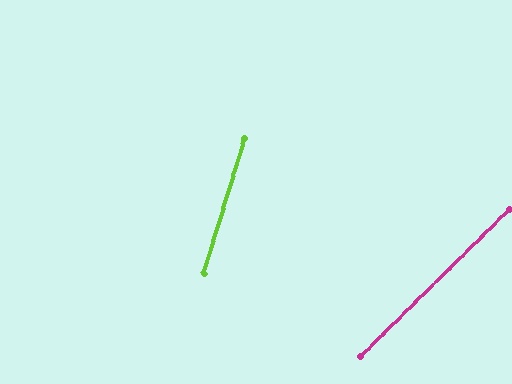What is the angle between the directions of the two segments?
Approximately 28 degrees.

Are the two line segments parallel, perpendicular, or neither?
Neither parallel nor perpendicular — they differ by about 28°.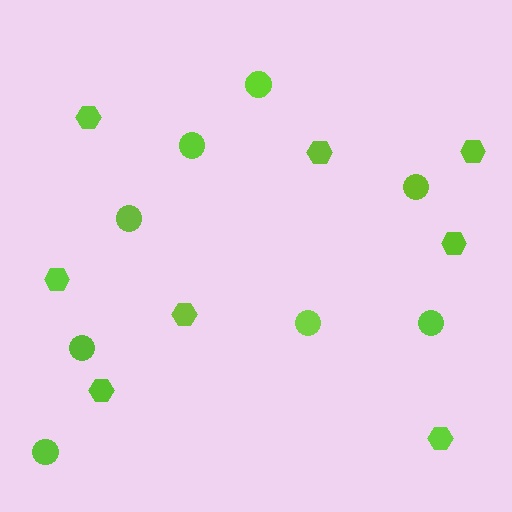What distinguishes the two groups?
There are 2 groups: one group of hexagons (8) and one group of circles (8).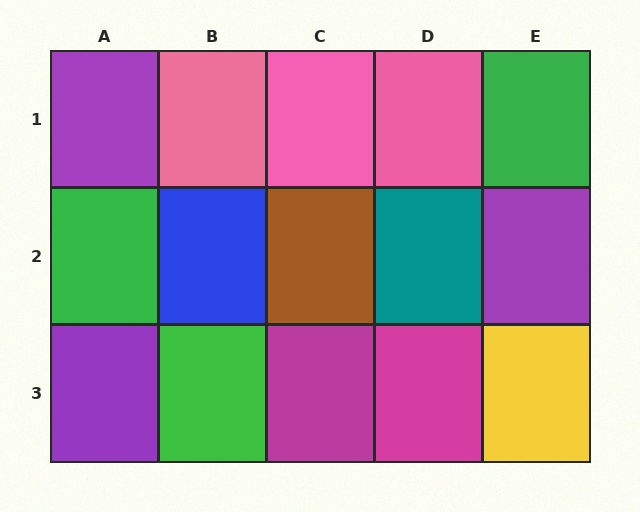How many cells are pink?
3 cells are pink.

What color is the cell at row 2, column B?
Blue.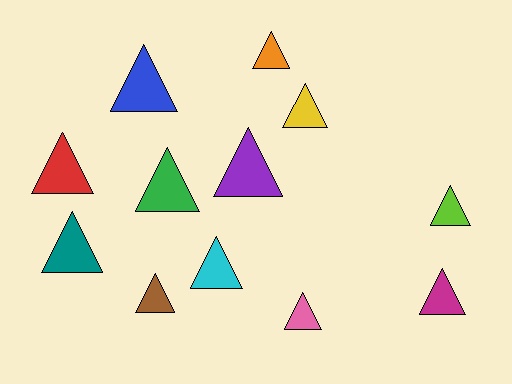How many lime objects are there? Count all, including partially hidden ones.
There is 1 lime object.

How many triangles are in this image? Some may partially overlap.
There are 12 triangles.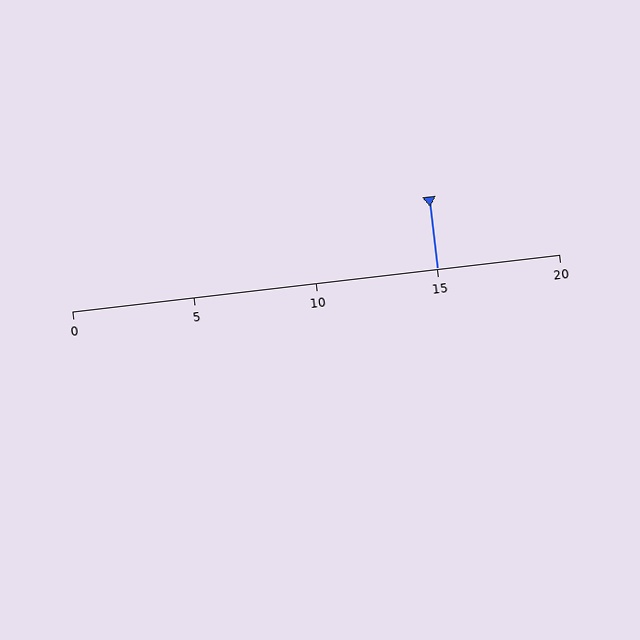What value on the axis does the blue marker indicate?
The marker indicates approximately 15.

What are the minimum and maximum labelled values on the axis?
The axis runs from 0 to 20.